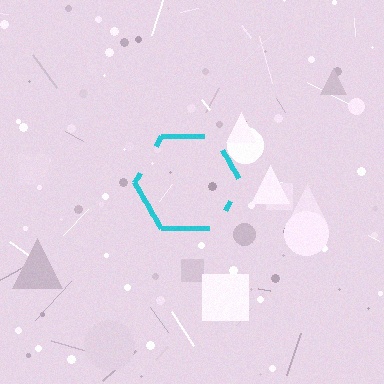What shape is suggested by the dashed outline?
The dashed outline suggests a hexagon.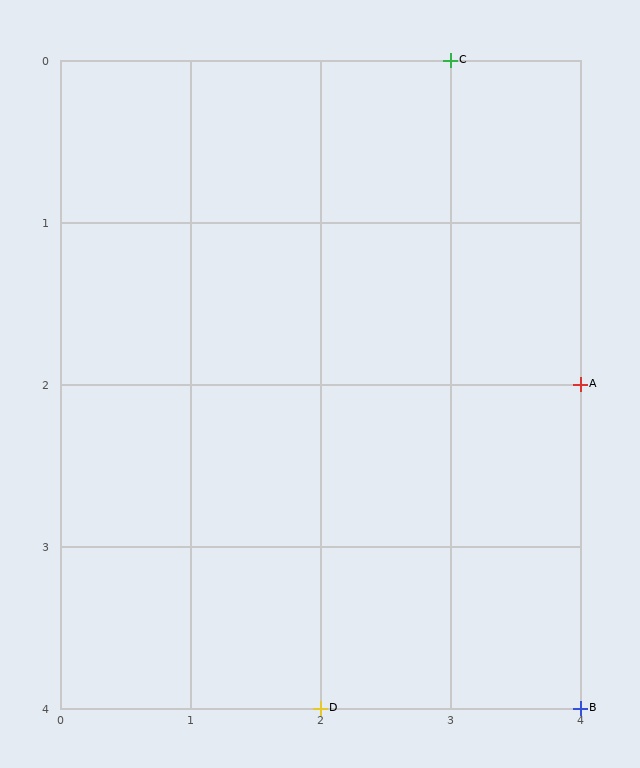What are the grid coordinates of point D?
Point D is at grid coordinates (2, 4).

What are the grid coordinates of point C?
Point C is at grid coordinates (3, 0).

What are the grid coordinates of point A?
Point A is at grid coordinates (4, 2).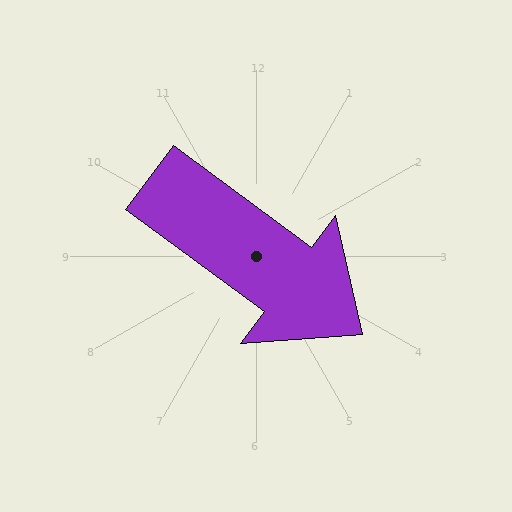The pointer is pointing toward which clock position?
Roughly 4 o'clock.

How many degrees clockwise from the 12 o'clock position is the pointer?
Approximately 126 degrees.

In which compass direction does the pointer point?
Southeast.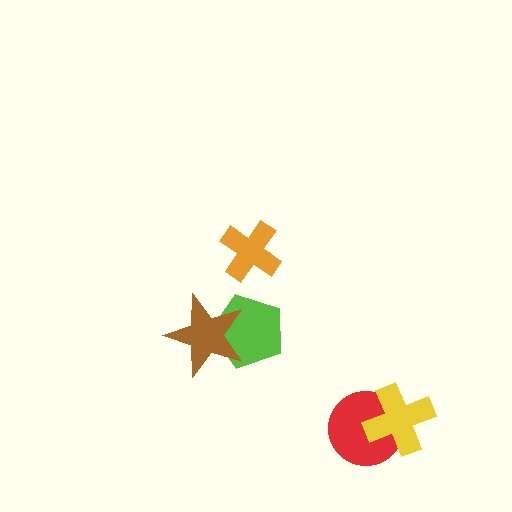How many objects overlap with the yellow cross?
1 object overlaps with the yellow cross.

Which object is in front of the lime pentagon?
The brown star is in front of the lime pentagon.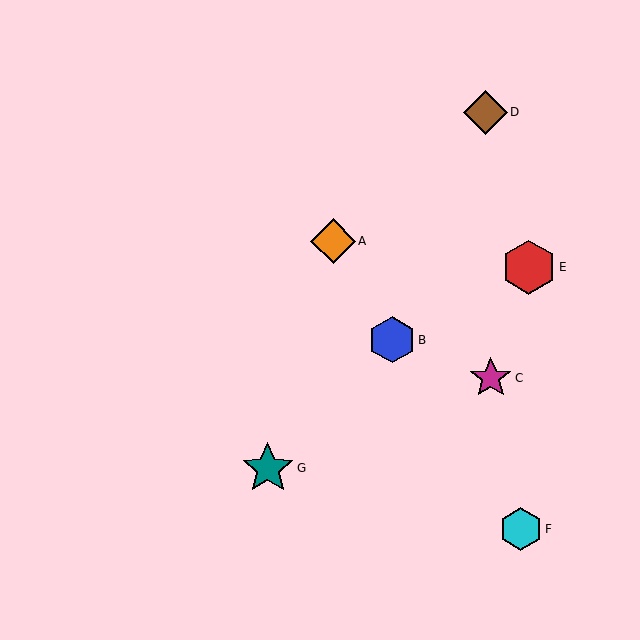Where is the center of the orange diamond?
The center of the orange diamond is at (333, 241).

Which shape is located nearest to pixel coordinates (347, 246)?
The orange diamond (labeled A) at (333, 241) is nearest to that location.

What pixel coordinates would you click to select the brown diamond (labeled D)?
Click at (485, 112) to select the brown diamond D.